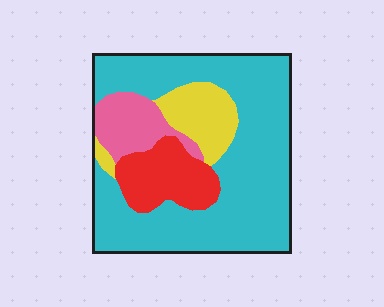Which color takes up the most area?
Cyan, at roughly 65%.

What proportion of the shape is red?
Red takes up about one eighth (1/8) of the shape.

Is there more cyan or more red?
Cyan.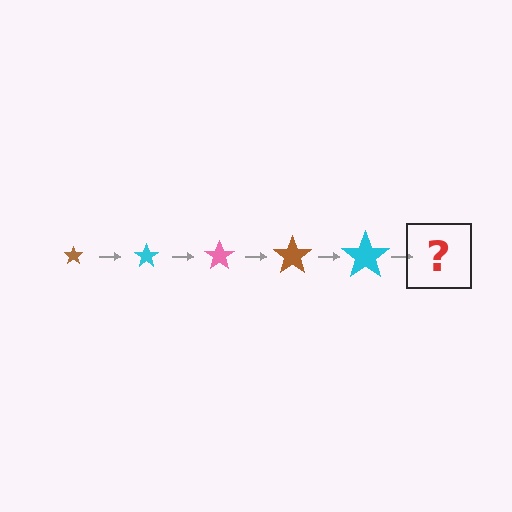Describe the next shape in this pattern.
It should be a pink star, larger than the previous one.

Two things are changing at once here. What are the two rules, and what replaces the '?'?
The two rules are that the star grows larger each step and the color cycles through brown, cyan, and pink. The '?' should be a pink star, larger than the previous one.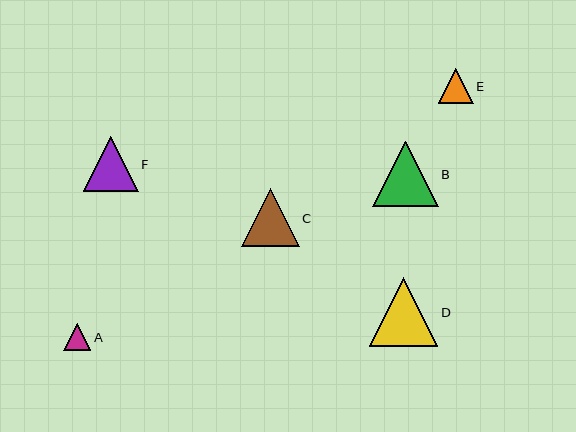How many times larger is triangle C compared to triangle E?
Triangle C is approximately 1.7 times the size of triangle E.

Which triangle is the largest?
Triangle D is the largest with a size of approximately 69 pixels.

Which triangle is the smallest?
Triangle A is the smallest with a size of approximately 27 pixels.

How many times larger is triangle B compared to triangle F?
Triangle B is approximately 1.2 times the size of triangle F.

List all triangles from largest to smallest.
From largest to smallest: D, B, C, F, E, A.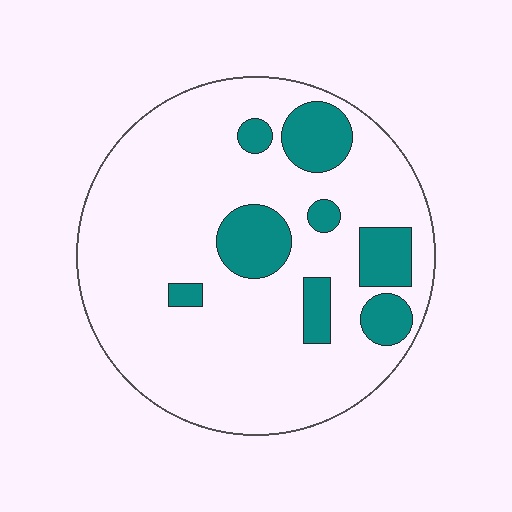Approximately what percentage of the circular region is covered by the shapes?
Approximately 20%.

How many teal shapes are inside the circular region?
8.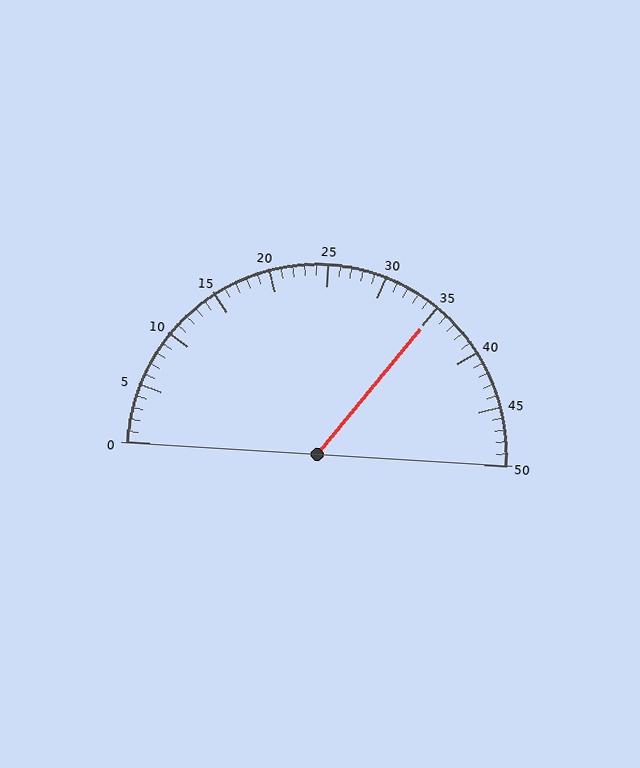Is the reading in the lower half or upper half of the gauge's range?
The reading is in the upper half of the range (0 to 50).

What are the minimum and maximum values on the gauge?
The gauge ranges from 0 to 50.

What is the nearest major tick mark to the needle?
The nearest major tick mark is 35.